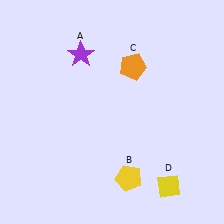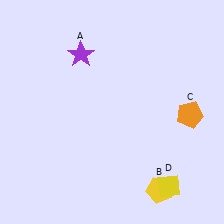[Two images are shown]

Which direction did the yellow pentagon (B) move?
The yellow pentagon (B) moved right.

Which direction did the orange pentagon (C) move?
The orange pentagon (C) moved right.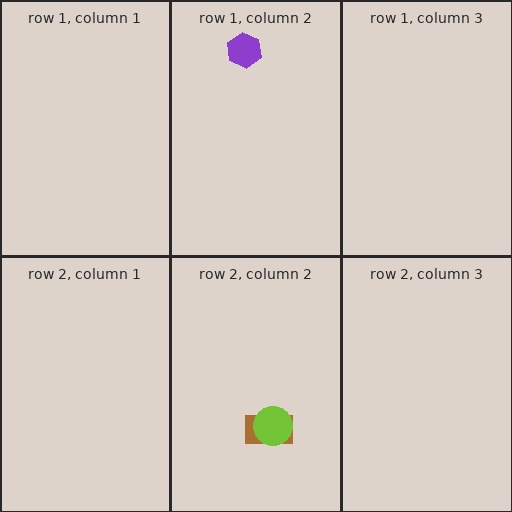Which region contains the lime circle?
The row 2, column 2 region.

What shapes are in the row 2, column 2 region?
The brown rectangle, the lime circle.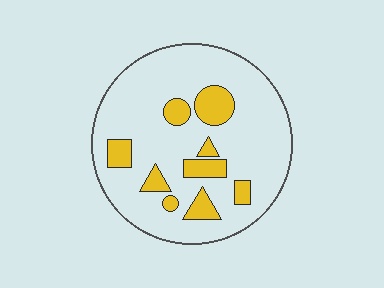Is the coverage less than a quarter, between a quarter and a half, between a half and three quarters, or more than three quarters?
Less than a quarter.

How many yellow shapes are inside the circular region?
9.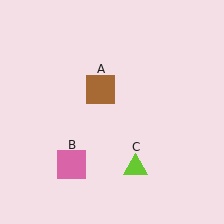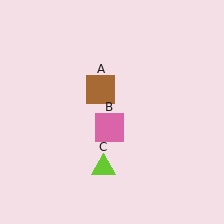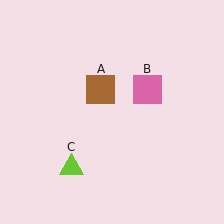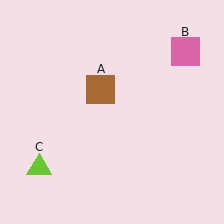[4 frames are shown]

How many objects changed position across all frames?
2 objects changed position: pink square (object B), lime triangle (object C).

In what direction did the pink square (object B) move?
The pink square (object B) moved up and to the right.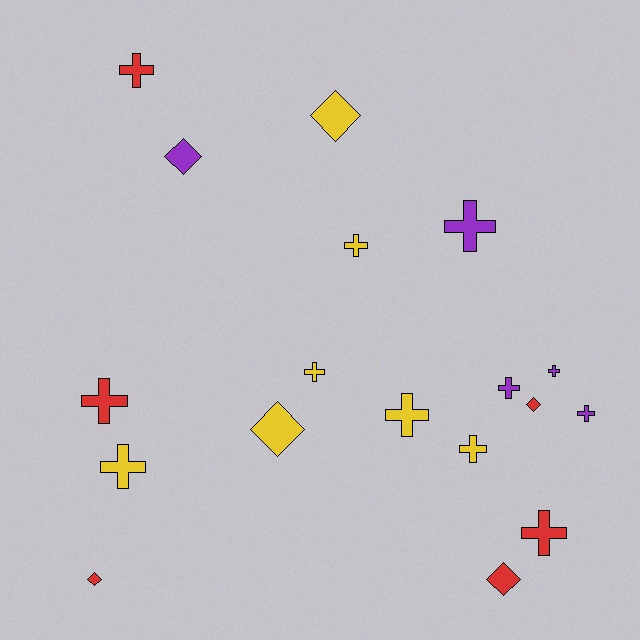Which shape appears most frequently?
Cross, with 12 objects.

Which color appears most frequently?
Yellow, with 7 objects.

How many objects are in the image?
There are 18 objects.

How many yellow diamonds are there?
There are 2 yellow diamonds.